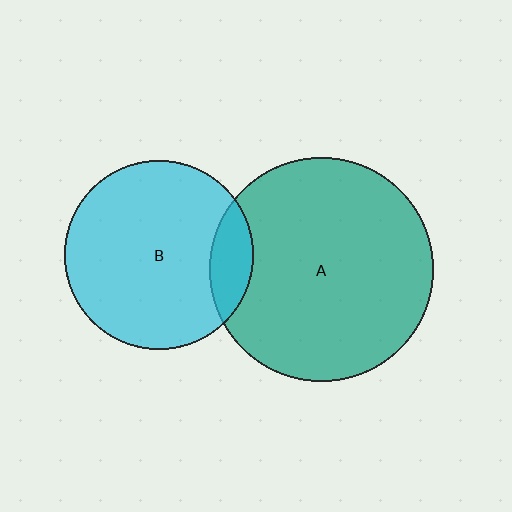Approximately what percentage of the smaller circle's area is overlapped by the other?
Approximately 15%.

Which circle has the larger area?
Circle A (teal).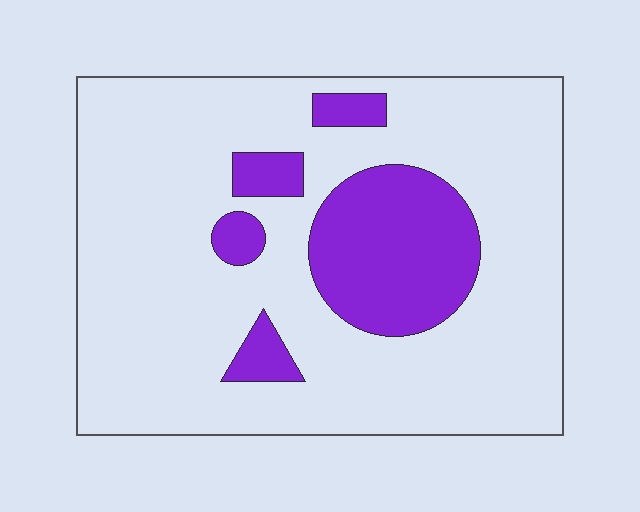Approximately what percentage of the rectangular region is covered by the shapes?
Approximately 20%.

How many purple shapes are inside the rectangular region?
5.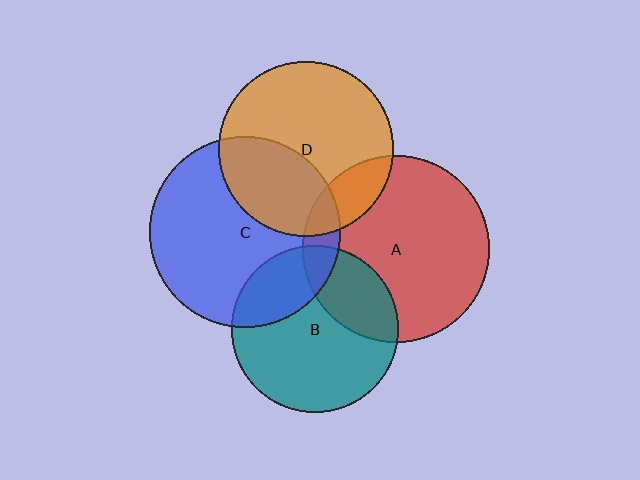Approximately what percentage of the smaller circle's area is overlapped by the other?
Approximately 25%.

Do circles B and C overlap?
Yes.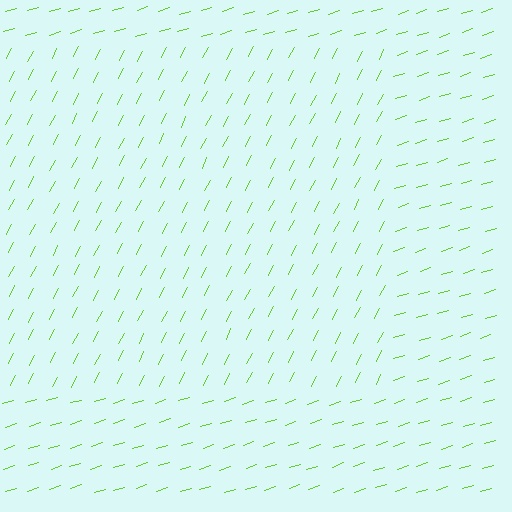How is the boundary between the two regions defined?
The boundary is defined purely by a change in line orientation (approximately 45 degrees difference). All lines are the same color and thickness.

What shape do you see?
I see a rectangle.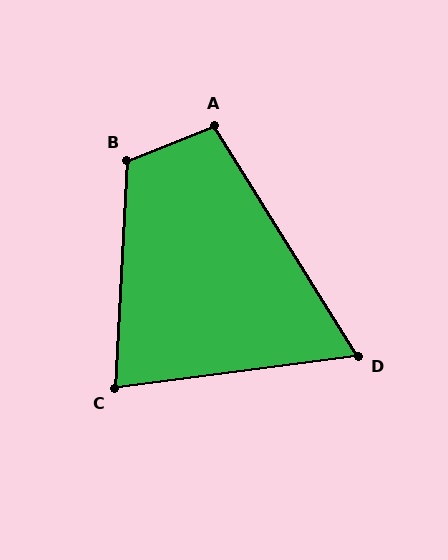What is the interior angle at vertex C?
Approximately 79 degrees (acute).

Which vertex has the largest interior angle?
B, at approximately 114 degrees.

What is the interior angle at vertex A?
Approximately 101 degrees (obtuse).